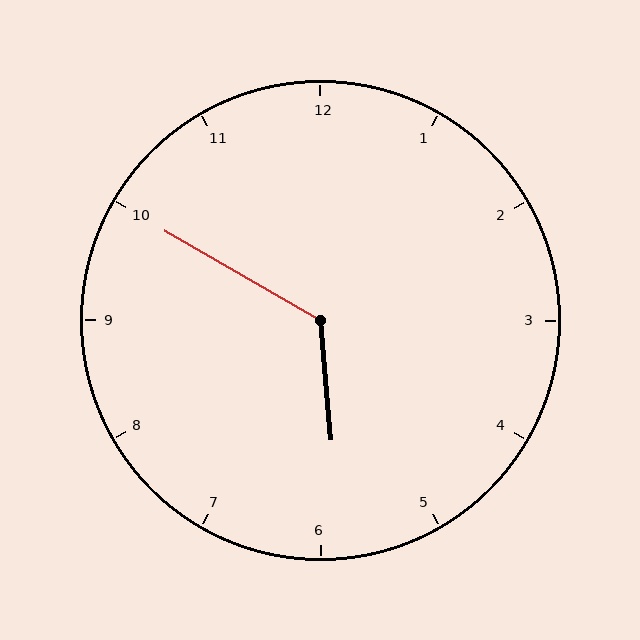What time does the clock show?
5:50.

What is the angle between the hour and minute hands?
Approximately 125 degrees.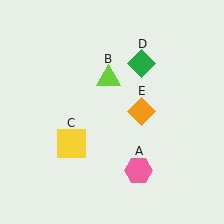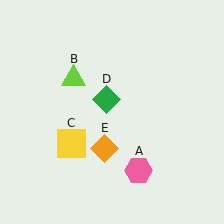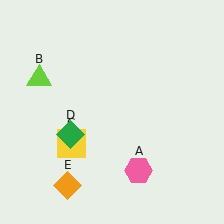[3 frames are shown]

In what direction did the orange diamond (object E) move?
The orange diamond (object E) moved down and to the left.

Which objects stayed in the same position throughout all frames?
Pink hexagon (object A) and yellow square (object C) remained stationary.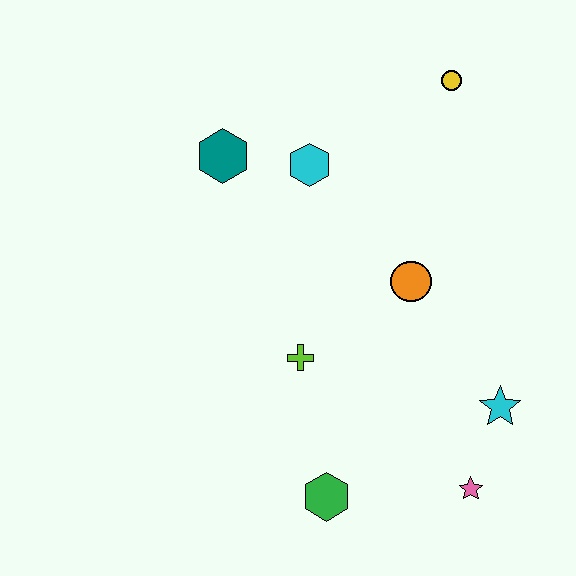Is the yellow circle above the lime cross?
Yes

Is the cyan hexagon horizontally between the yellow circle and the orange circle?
No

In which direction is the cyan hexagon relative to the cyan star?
The cyan hexagon is above the cyan star.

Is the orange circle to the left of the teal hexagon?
No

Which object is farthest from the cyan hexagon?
The pink star is farthest from the cyan hexagon.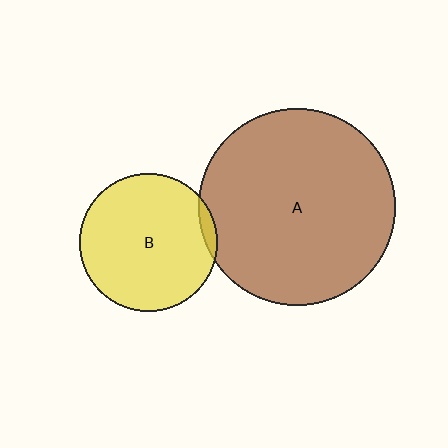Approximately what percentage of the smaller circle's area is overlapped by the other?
Approximately 5%.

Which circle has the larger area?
Circle A (brown).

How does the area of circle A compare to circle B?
Approximately 2.0 times.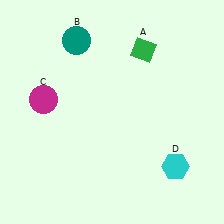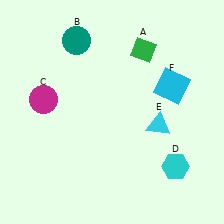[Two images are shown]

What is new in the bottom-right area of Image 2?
A cyan triangle (E) was added in the bottom-right area of Image 2.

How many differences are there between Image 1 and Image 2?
There are 2 differences between the two images.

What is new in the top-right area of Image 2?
A cyan square (F) was added in the top-right area of Image 2.